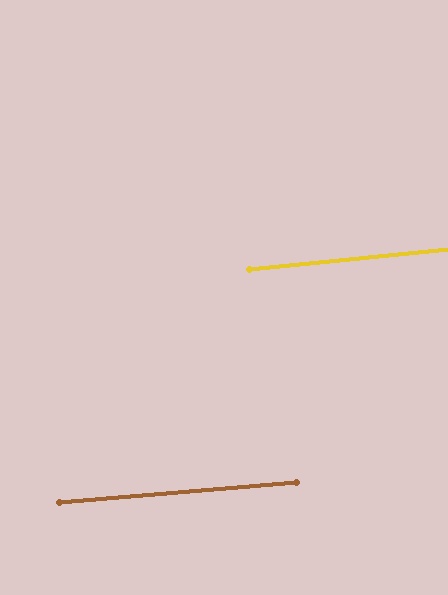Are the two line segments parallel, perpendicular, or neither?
Parallel — their directions differ by only 0.8°.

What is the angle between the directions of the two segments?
Approximately 1 degree.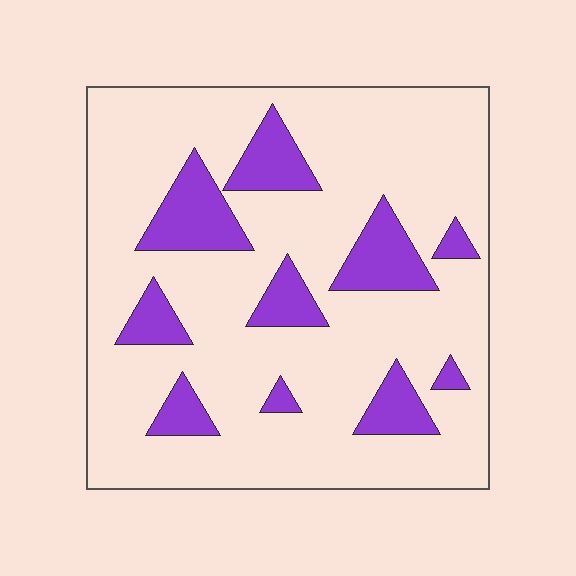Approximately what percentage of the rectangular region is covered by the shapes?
Approximately 20%.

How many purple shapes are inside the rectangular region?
10.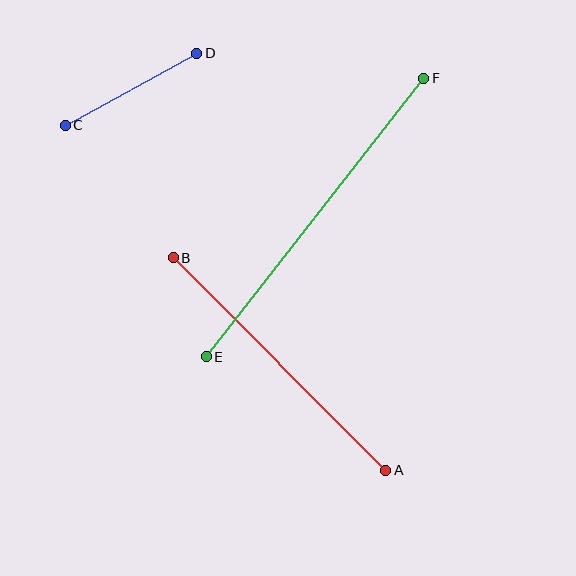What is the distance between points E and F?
The distance is approximately 354 pixels.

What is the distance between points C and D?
The distance is approximately 150 pixels.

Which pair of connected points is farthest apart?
Points E and F are farthest apart.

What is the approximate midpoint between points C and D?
The midpoint is at approximately (131, 89) pixels.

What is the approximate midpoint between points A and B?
The midpoint is at approximately (280, 364) pixels.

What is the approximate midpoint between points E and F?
The midpoint is at approximately (315, 217) pixels.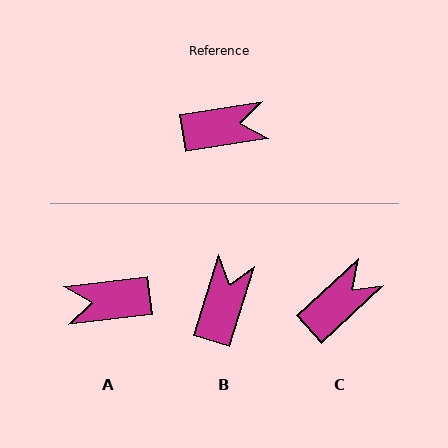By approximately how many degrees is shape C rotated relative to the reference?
Approximately 34 degrees counter-clockwise.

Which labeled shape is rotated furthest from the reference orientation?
A, about 178 degrees away.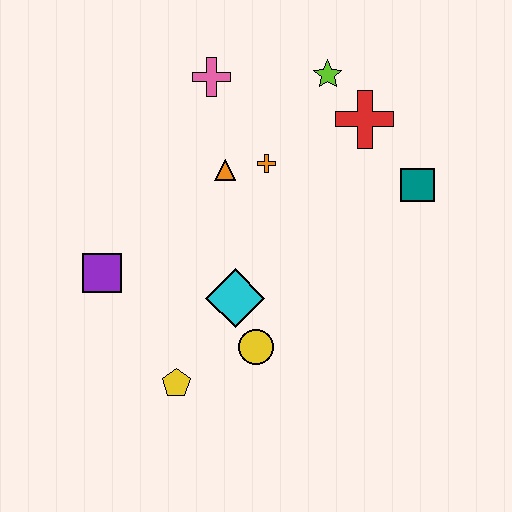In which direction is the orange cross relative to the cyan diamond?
The orange cross is above the cyan diamond.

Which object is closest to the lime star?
The red cross is closest to the lime star.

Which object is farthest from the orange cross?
The yellow pentagon is farthest from the orange cross.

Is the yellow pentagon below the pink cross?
Yes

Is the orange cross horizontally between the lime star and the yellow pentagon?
Yes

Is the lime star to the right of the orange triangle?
Yes